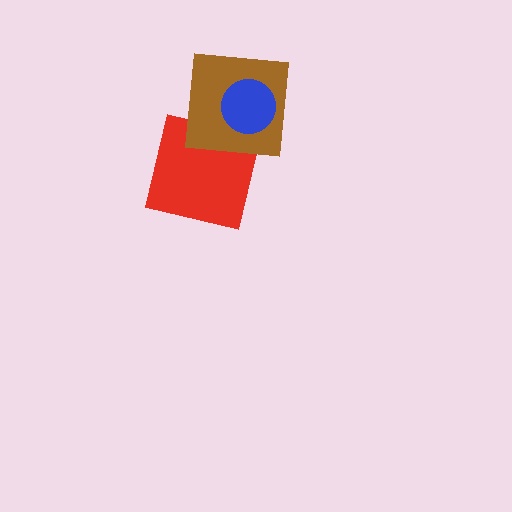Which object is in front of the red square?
The brown square is in front of the red square.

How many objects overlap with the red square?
1 object overlaps with the red square.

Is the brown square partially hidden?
Yes, it is partially covered by another shape.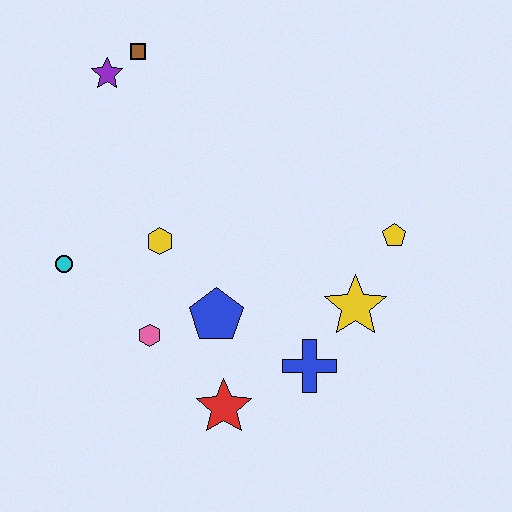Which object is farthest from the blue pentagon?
The brown square is farthest from the blue pentagon.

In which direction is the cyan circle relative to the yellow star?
The cyan circle is to the left of the yellow star.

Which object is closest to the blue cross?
The yellow star is closest to the blue cross.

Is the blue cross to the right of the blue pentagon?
Yes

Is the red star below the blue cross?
Yes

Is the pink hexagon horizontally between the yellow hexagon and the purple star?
Yes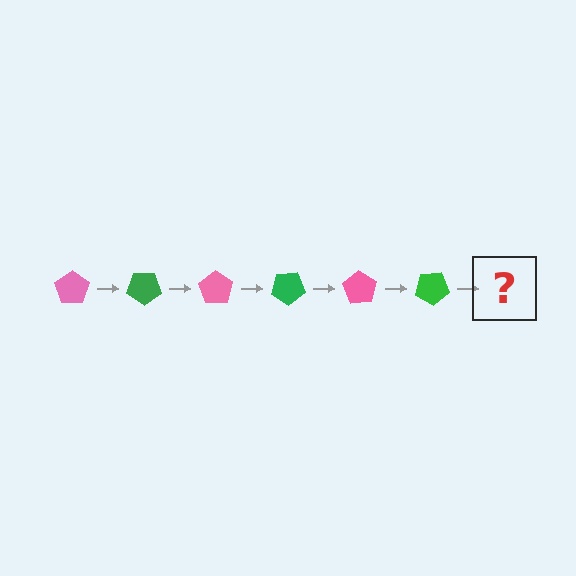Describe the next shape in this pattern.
It should be a pink pentagon, rotated 210 degrees from the start.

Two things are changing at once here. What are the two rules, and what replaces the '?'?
The two rules are that it rotates 35 degrees each step and the color cycles through pink and green. The '?' should be a pink pentagon, rotated 210 degrees from the start.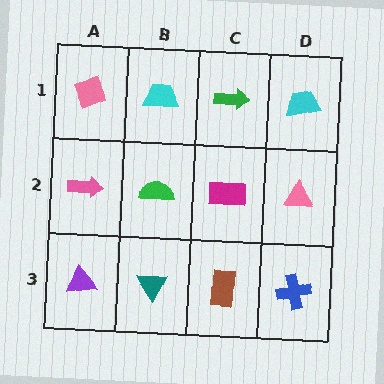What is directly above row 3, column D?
A pink triangle.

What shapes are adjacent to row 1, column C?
A magenta rectangle (row 2, column C), a cyan trapezoid (row 1, column B), a cyan trapezoid (row 1, column D).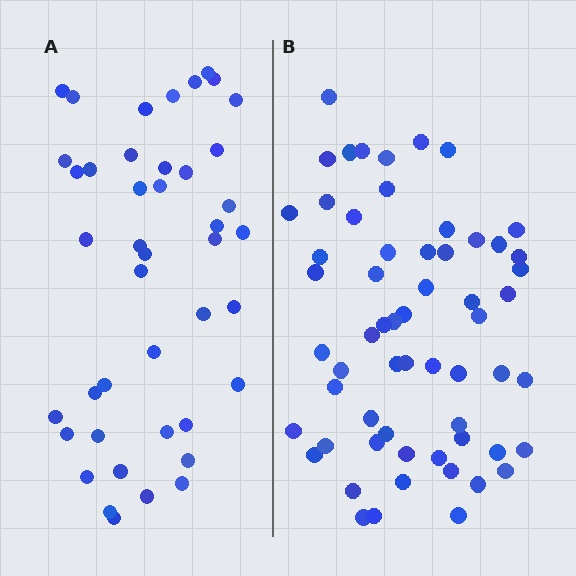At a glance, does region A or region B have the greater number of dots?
Region B (the right region) has more dots.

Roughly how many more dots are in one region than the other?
Region B has approximately 15 more dots than region A.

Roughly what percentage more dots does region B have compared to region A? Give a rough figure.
About 40% more.